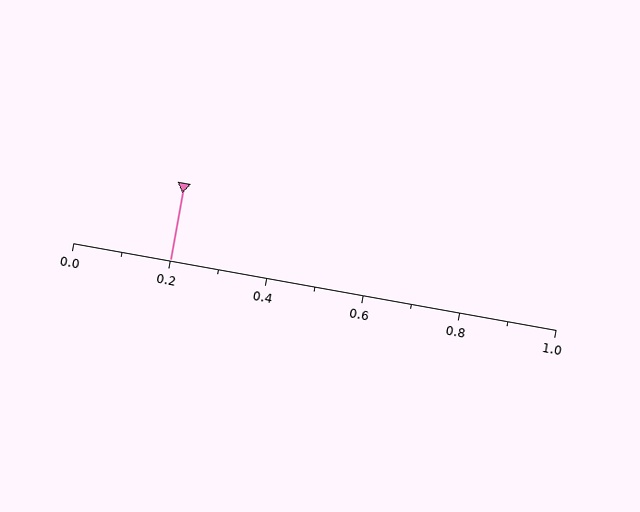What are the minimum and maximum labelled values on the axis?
The axis runs from 0.0 to 1.0.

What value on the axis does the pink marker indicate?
The marker indicates approximately 0.2.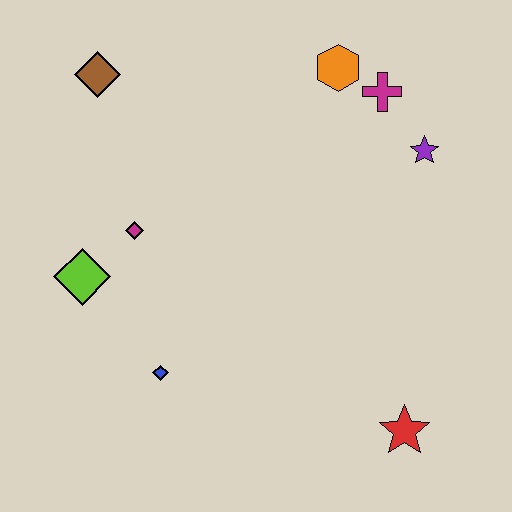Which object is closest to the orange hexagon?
The magenta cross is closest to the orange hexagon.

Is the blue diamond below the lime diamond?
Yes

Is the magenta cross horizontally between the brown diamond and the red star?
Yes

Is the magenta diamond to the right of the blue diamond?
No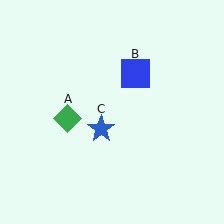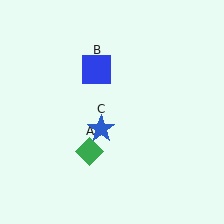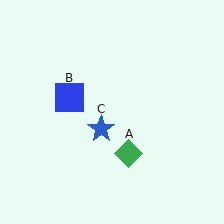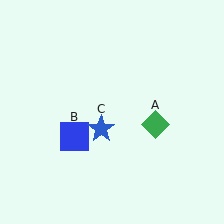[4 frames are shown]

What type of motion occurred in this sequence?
The green diamond (object A), blue square (object B) rotated counterclockwise around the center of the scene.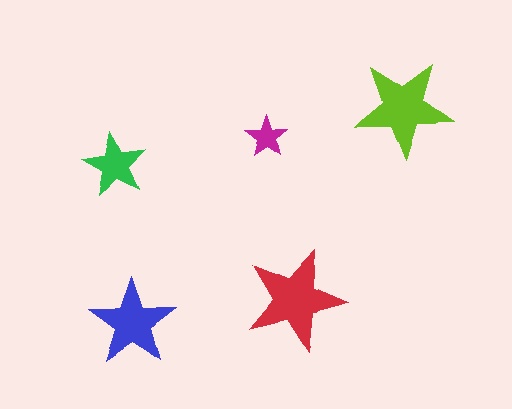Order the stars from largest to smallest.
the red one, the lime one, the blue one, the green one, the magenta one.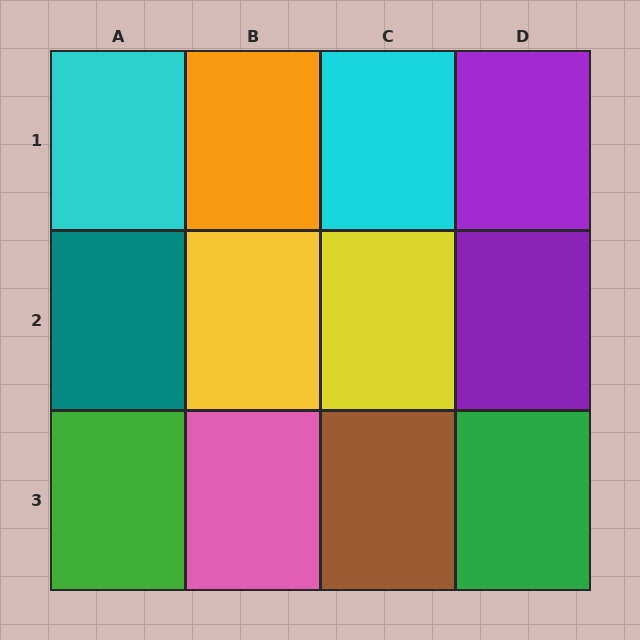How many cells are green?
2 cells are green.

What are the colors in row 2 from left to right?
Teal, yellow, yellow, purple.